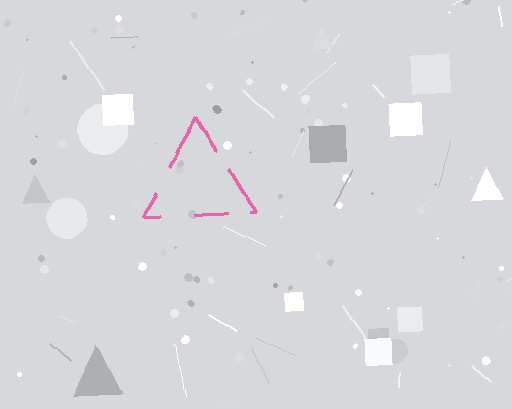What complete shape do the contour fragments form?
The contour fragments form a triangle.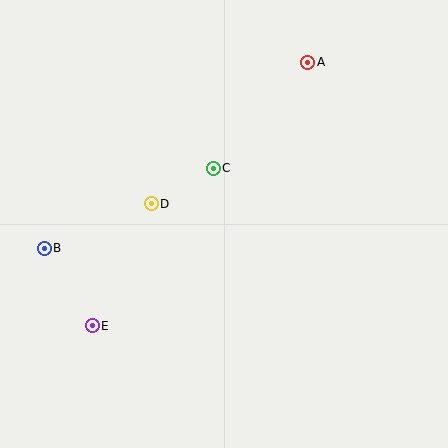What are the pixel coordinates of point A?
Point A is at (308, 62).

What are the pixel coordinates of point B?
Point B is at (44, 248).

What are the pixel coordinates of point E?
Point E is at (92, 326).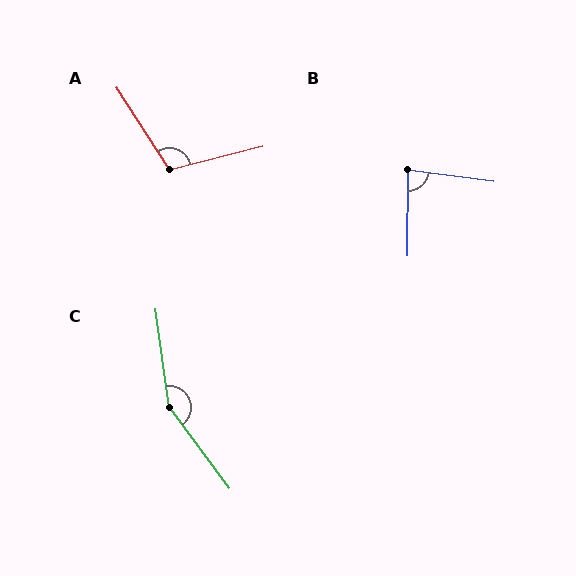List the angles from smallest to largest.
B (83°), A (109°), C (151°).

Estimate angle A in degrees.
Approximately 109 degrees.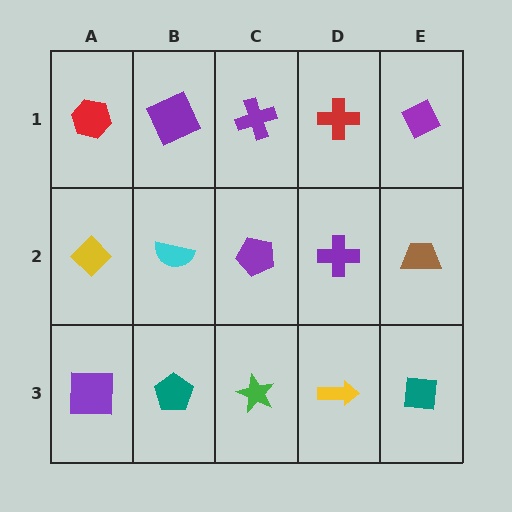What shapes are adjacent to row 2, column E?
A purple diamond (row 1, column E), a teal square (row 3, column E), a purple cross (row 2, column D).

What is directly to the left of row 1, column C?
A purple square.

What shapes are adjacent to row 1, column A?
A yellow diamond (row 2, column A), a purple square (row 1, column B).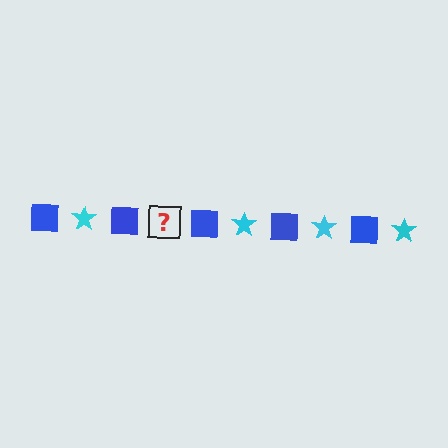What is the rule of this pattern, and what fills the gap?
The rule is that the pattern alternates between blue square and cyan star. The gap should be filled with a cyan star.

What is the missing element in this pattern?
The missing element is a cyan star.